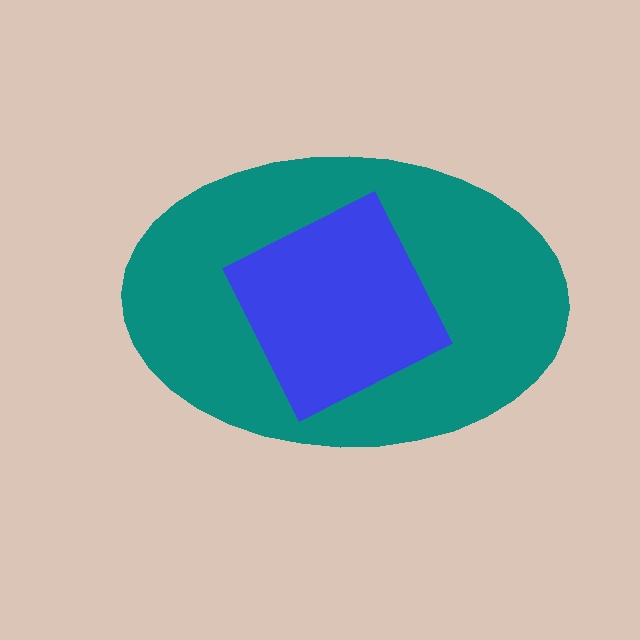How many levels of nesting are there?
2.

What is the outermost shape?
The teal ellipse.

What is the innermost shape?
The blue square.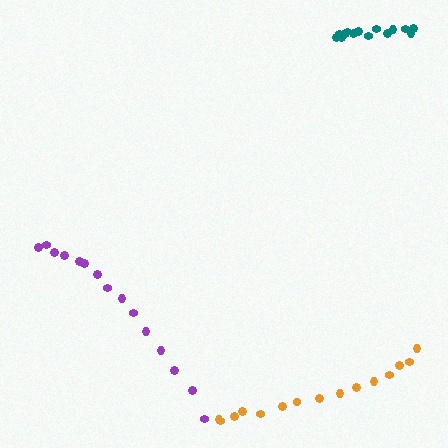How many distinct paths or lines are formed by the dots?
There are 3 distinct paths.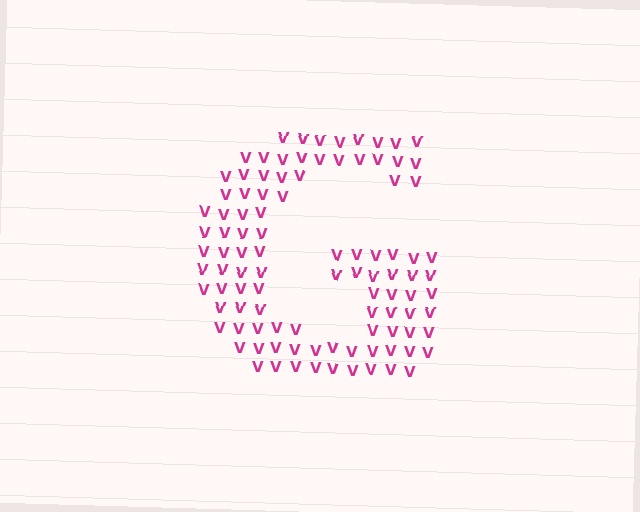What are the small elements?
The small elements are letter V's.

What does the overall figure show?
The overall figure shows the letter G.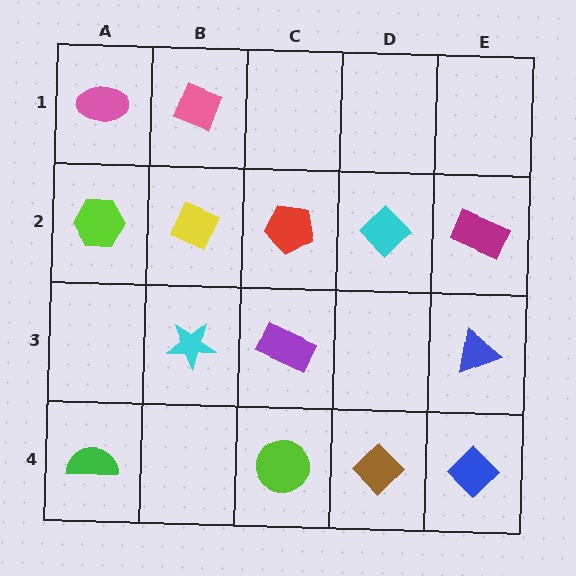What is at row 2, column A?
A lime hexagon.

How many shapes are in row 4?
4 shapes.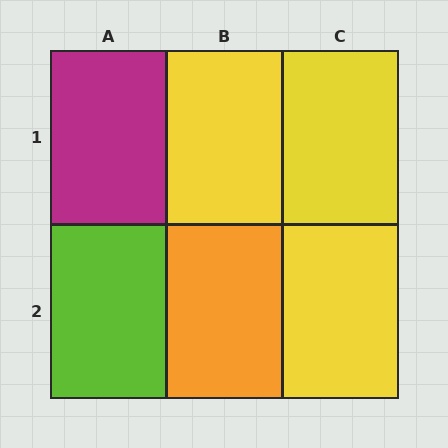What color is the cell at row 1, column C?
Yellow.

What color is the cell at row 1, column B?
Yellow.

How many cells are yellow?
3 cells are yellow.